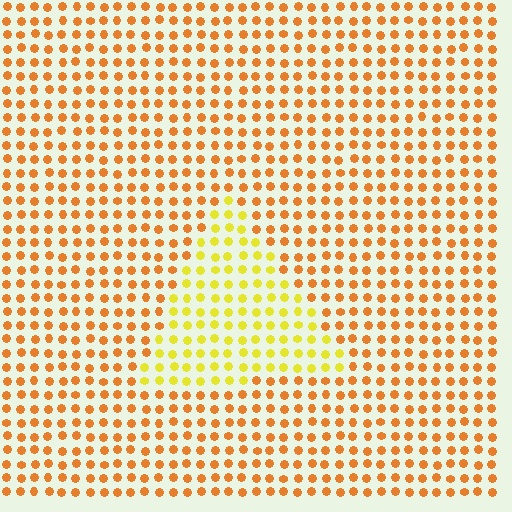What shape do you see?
I see a triangle.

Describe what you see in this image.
The image is filled with small orange elements in a uniform arrangement. A triangle-shaped region is visible where the elements are tinted to a slightly different hue, forming a subtle color boundary.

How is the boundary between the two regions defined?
The boundary is defined purely by a slight shift in hue (about 34 degrees). Spacing, size, and orientation are identical on both sides.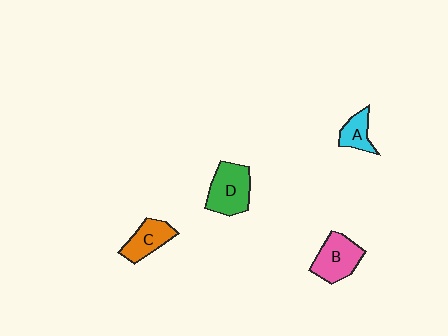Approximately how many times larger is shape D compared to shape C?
Approximately 1.4 times.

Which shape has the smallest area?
Shape A (cyan).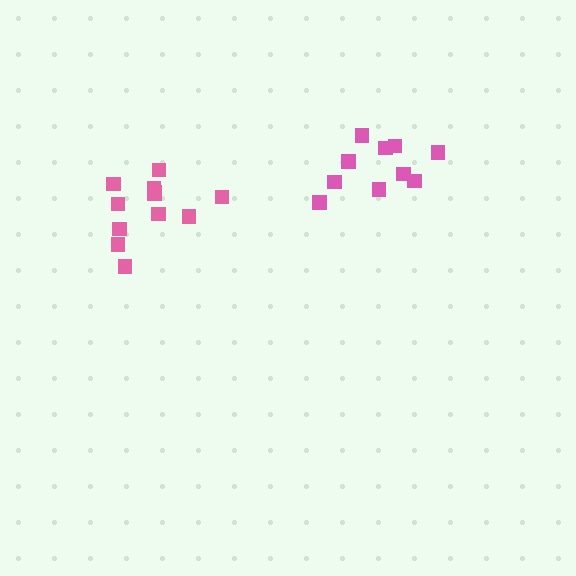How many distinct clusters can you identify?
There are 2 distinct clusters.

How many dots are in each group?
Group 1: 10 dots, Group 2: 12 dots (22 total).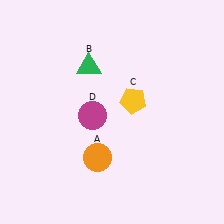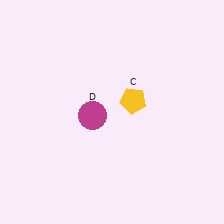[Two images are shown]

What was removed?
The orange circle (A), the green triangle (B) were removed in Image 2.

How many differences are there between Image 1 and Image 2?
There are 2 differences between the two images.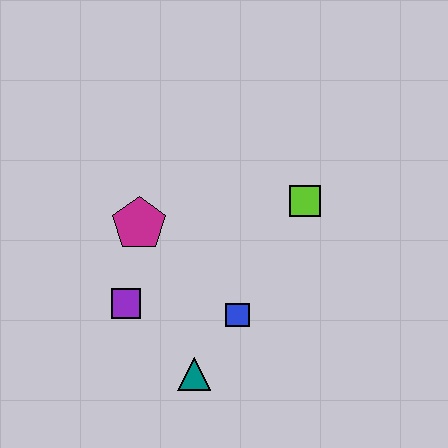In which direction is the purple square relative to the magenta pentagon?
The purple square is below the magenta pentagon.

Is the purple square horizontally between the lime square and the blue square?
No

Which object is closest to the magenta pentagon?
The purple square is closest to the magenta pentagon.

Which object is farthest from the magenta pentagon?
The lime square is farthest from the magenta pentagon.